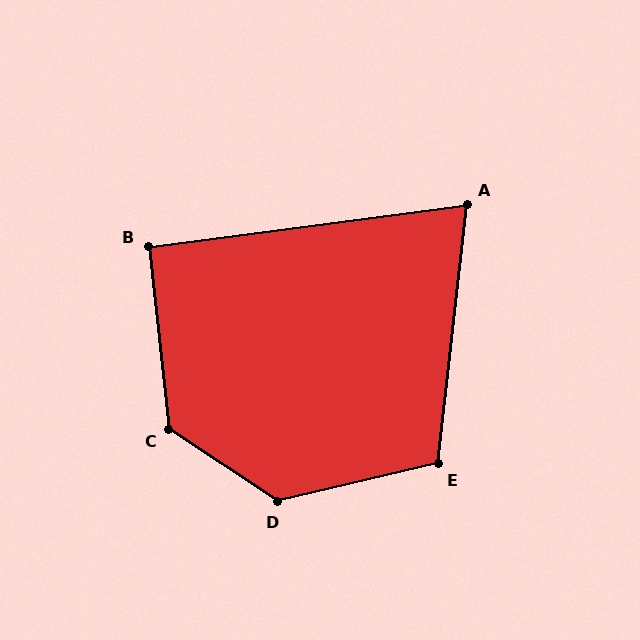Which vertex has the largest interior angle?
D, at approximately 133 degrees.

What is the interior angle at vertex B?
Approximately 91 degrees (approximately right).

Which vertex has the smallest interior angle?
A, at approximately 76 degrees.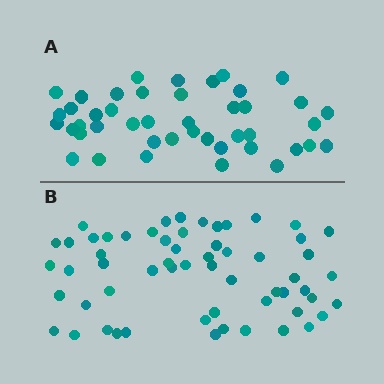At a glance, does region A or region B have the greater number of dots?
Region B (the bottom region) has more dots.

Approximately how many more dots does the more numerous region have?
Region B has approximately 15 more dots than region A.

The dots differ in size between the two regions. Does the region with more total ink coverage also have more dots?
No. Region A has more total ink coverage because its dots are larger, but region B actually contains more individual dots. Total area can be misleading — the number of items is what matters here.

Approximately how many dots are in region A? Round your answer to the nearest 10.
About 40 dots. (The exact count is 44, which rounds to 40.)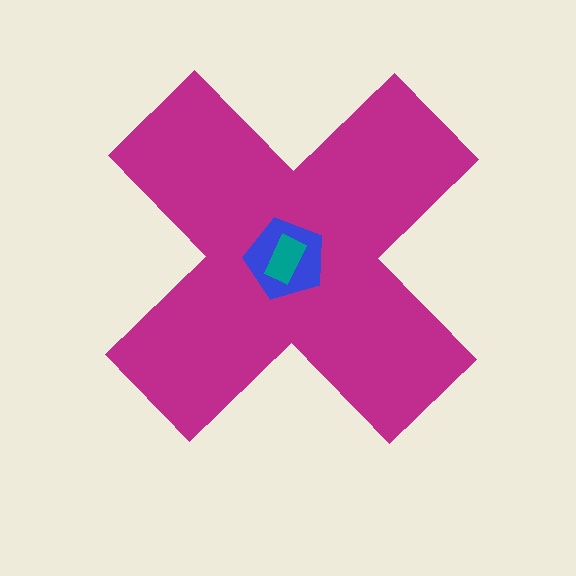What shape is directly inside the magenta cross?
The blue pentagon.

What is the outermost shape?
The magenta cross.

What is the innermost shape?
The teal rectangle.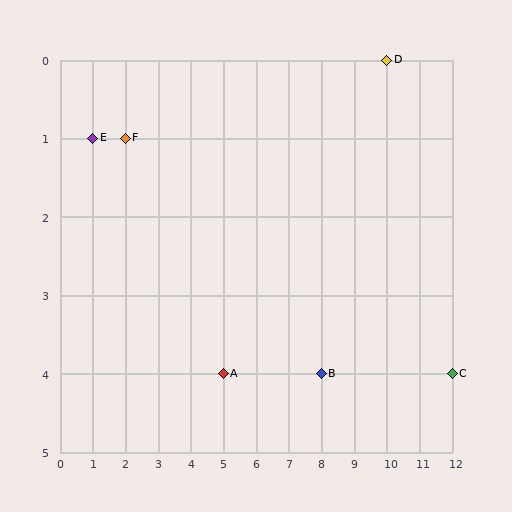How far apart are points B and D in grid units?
Points B and D are 2 columns and 4 rows apart (about 4.5 grid units diagonally).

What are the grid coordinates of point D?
Point D is at grid coordinates (10, 0).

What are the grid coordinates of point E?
Point E is at grid coordinates (1, 1).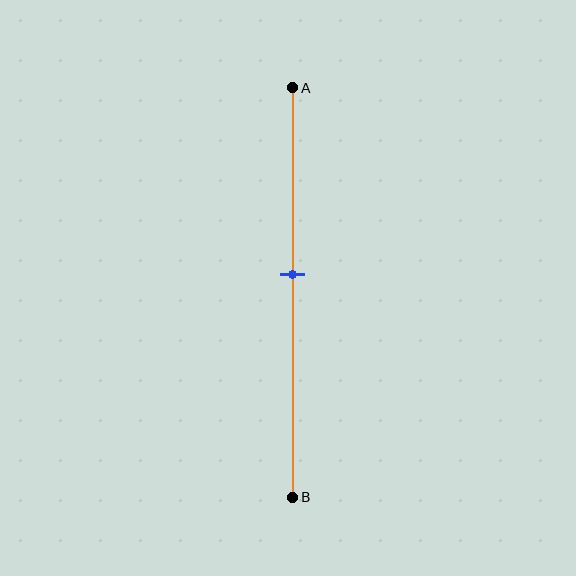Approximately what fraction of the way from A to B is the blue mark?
The blue mark is approximately 45% of the way from A to B.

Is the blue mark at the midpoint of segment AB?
No, the mark is at about 45% from A, not at the 50% midpoint.